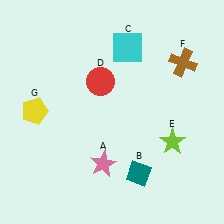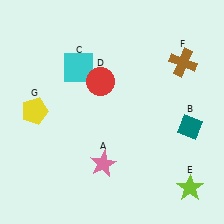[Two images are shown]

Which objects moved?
The objects that moved are: the teal diamond (B), the cyan square (C), the lime star (E).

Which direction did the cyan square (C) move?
The cyan square (C) moved left.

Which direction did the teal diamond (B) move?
The teal diamond (B) moved right.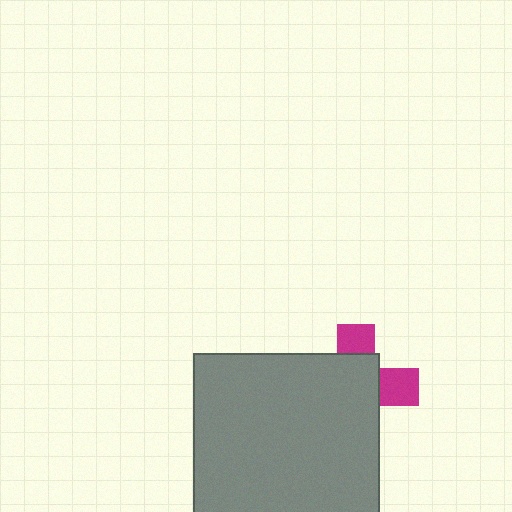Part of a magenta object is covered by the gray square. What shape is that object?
It is a cross.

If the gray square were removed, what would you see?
You would see the complete magenta cross.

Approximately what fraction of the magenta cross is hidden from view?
Roughly 67% of the magenta cross is hidden behind the gray square.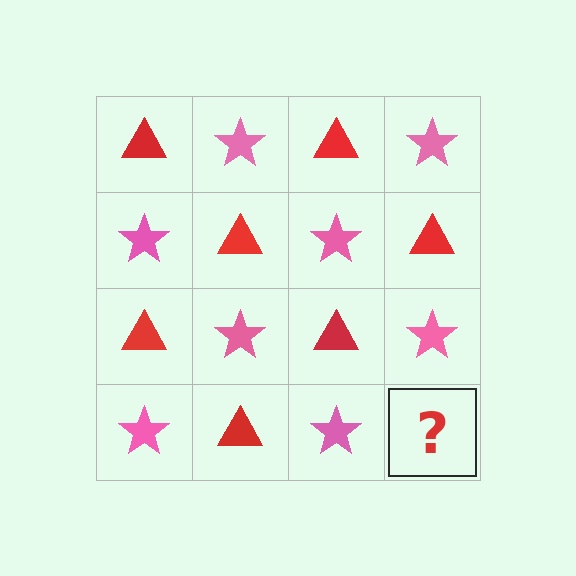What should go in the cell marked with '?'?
The missing cell should contain a red triangle.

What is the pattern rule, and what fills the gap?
The rule is that it alternates red triangle and pink star in a checkerboard pattern. The gap should be filled with a red triangle.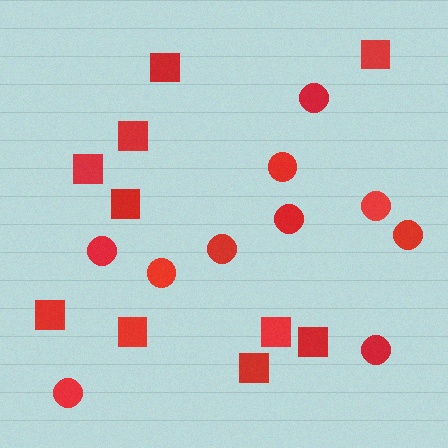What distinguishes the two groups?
There are 2 groups: one group of squares (10) and one group of circles (10).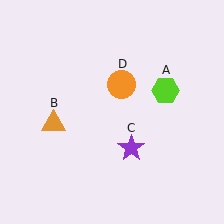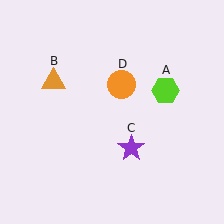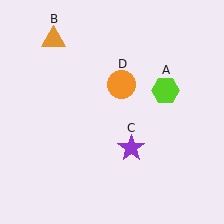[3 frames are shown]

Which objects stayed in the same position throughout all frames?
Lime hexagon (object A) and purple star (object C) and orange circle (object D) remained stationary.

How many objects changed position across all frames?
1 object changed position: orange triangle (object B).